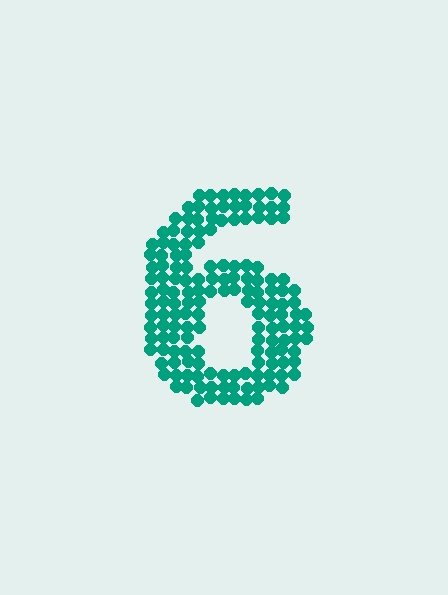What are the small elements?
The small elements are circles.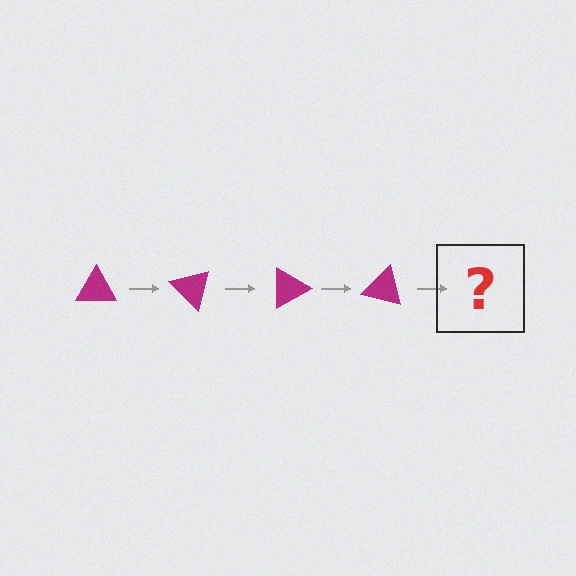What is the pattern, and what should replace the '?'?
The pattern is that the triangle rotates 45 degrees each step. The '?' should be a magenta triangle rotated 180 degrees.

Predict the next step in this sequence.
The next step is a magenta triangle rotated 180 degrees.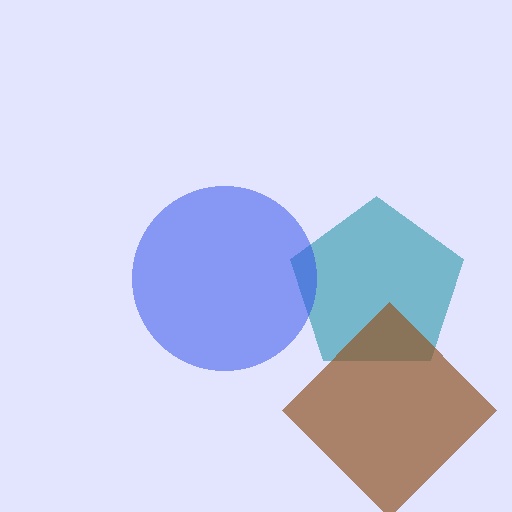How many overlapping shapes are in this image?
There are 3 overlapping shapes in the image.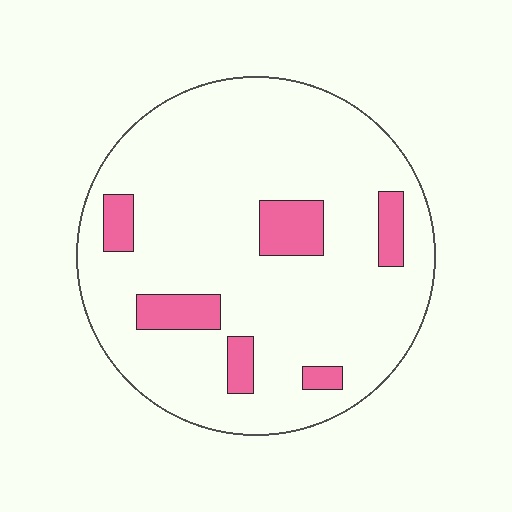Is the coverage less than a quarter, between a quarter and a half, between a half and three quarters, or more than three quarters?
Less than a quarter.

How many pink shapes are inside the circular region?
6.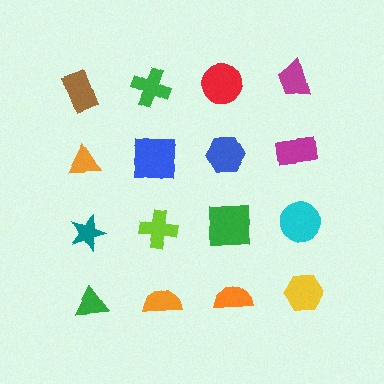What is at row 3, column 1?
A teal star.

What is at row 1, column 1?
A brown rectangle.